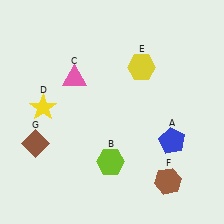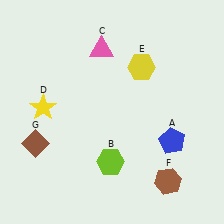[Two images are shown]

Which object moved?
The pink triangle (C) moved up.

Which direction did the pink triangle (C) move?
The pink triangle (C) moved up.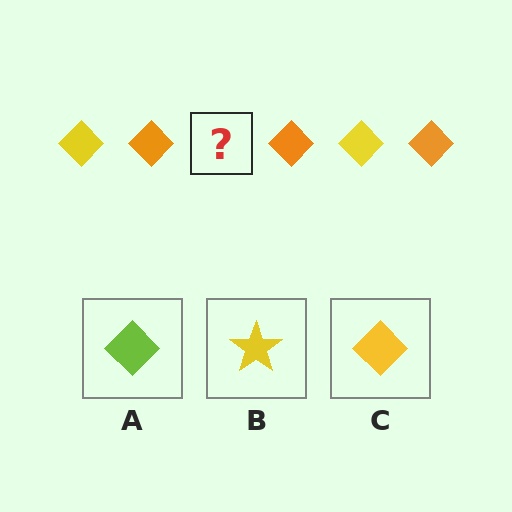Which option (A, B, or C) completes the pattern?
C.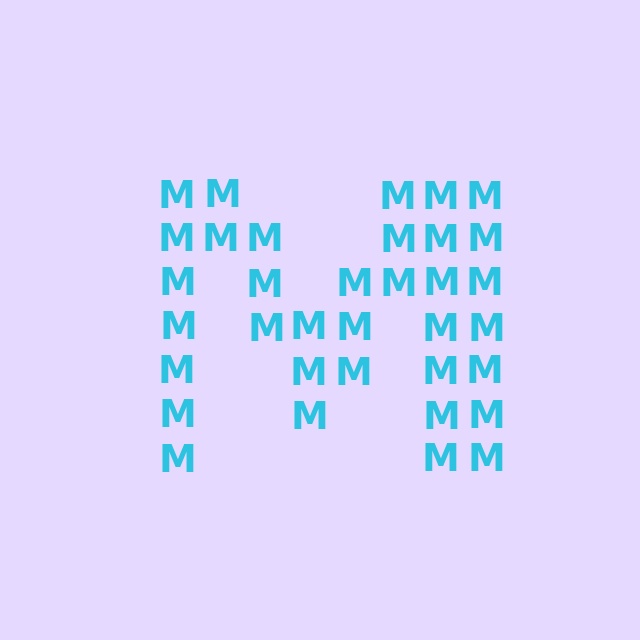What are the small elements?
The small elements are letter M's.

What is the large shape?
The large shape is the letter M.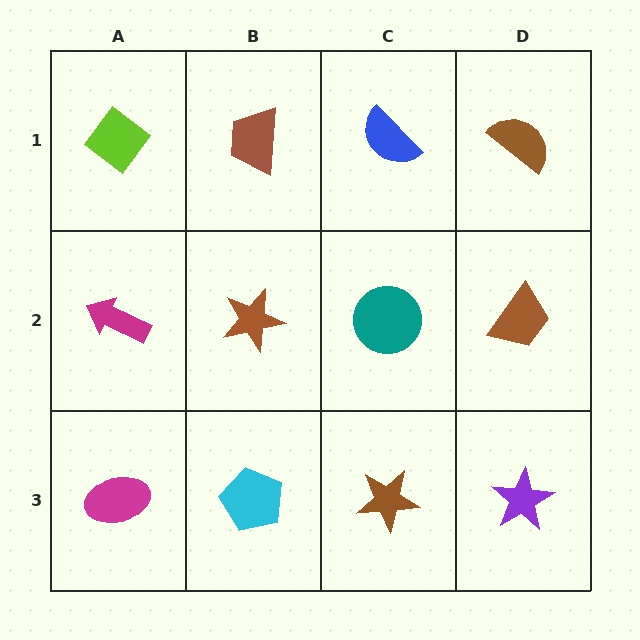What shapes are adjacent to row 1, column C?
A teal circle (row 2, column C), a brown trapezoid (row 1, column B), a brown semicircle (row 1, column D).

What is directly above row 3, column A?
A magenta arrow.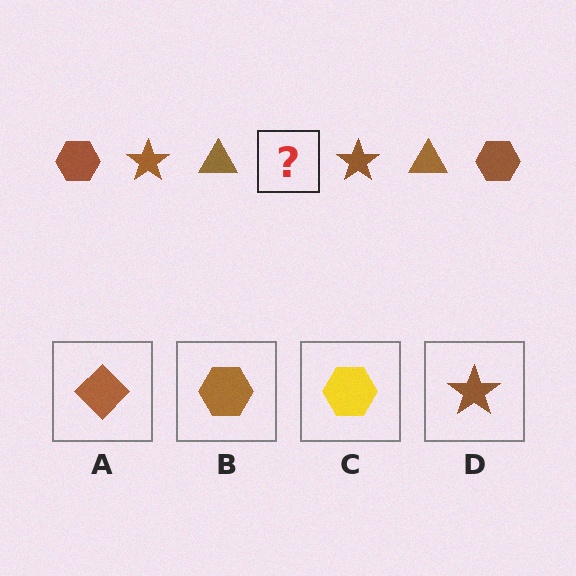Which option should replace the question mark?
Option B.